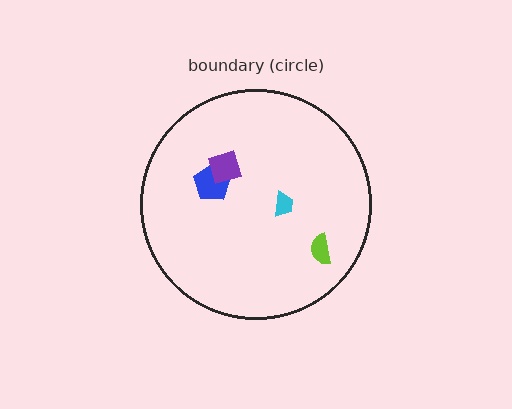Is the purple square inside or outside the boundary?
Inside.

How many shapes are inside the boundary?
4 inside, 0 outside.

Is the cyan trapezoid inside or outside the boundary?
Inside.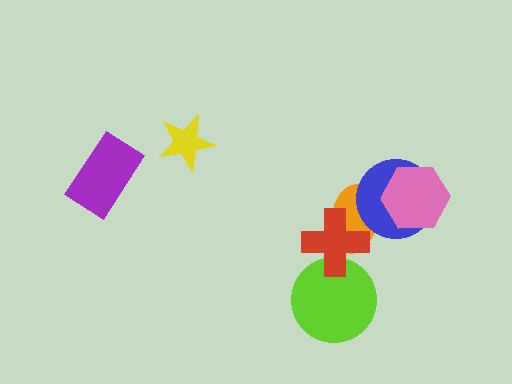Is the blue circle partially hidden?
Yes, it is partially covered by another shape.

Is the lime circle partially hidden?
Yes, it is partially covered by another shape.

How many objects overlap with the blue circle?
2 objects overlap with the blue circle.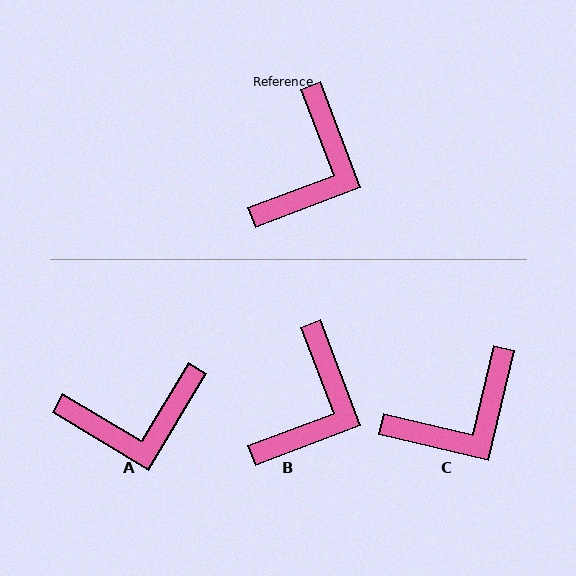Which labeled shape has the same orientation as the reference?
B.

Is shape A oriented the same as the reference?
No, it is off by about 52 degrees.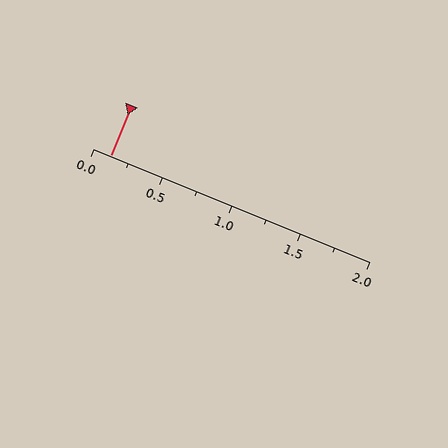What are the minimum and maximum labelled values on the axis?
The axis runs from 0.0 to 2.0.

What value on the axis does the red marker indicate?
The marker indicates approximately 0.12.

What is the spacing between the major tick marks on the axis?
The major ticks are spaced 0.5 apart.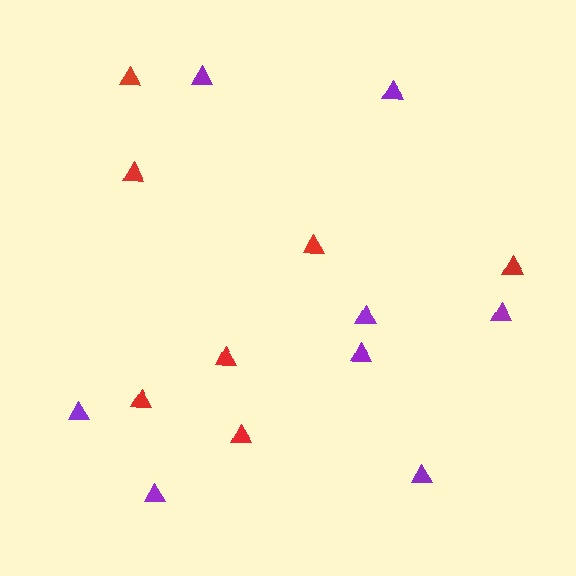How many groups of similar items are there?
There are 2 groups: one group of red triangles (7) and one group of purple triangles (8).